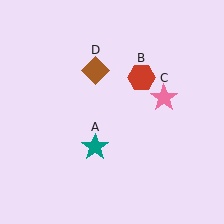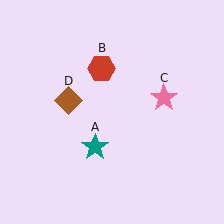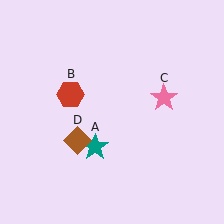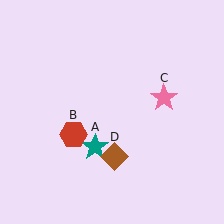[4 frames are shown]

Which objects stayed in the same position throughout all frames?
Teal star (object A) and pink star (object C) remained stationary.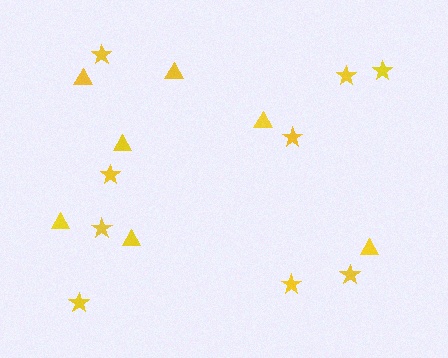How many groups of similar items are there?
There are 2 groups: one group of stars (9) and one group of triangles (7).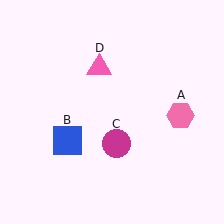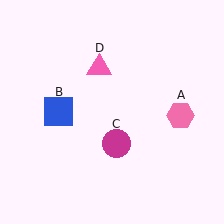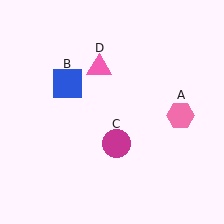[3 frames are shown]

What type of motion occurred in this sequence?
The blue square (object B) rotated clockwise around the center of the scene.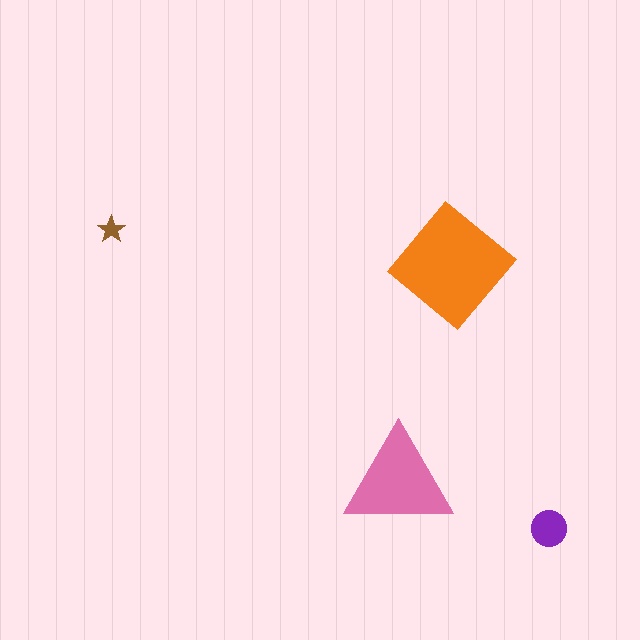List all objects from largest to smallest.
The orange diamond, the pink triangle, the purple circle, the brown star.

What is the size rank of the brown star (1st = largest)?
4th.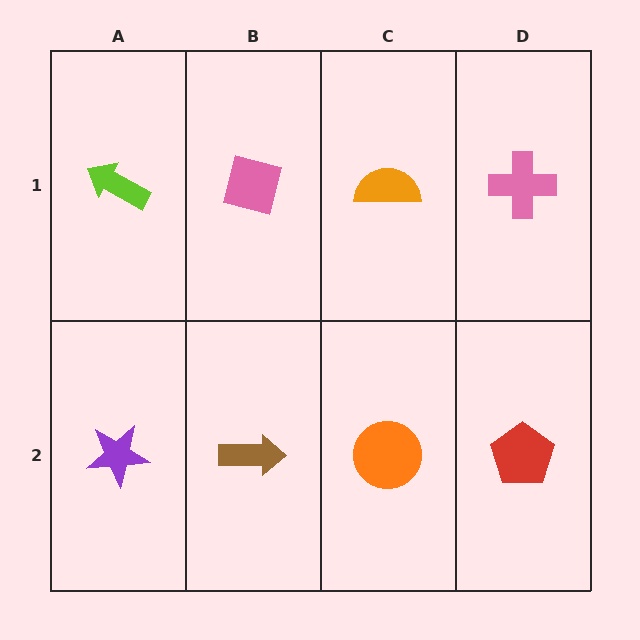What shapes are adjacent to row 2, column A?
A lime arrow (row 1, column A), a brown arrow (row 2, column B).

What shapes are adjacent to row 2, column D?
A pink cross (row 1, column D), an orange circle (row 2, column C).